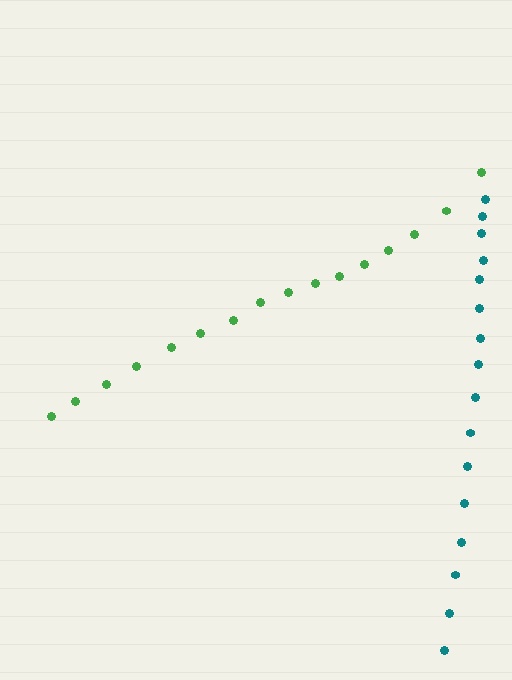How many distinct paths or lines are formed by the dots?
There are 2 distinct paths.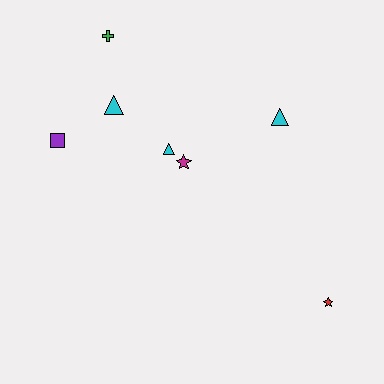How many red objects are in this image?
There is 1 red object.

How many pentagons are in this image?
There are no pentagons.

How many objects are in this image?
There are 7 objects.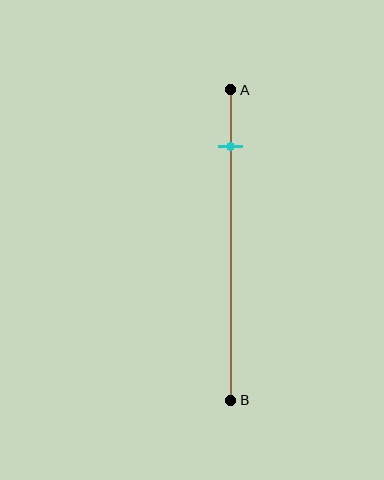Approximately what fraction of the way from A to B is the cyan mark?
The cyan mark is approximately 20% of the way from A to B.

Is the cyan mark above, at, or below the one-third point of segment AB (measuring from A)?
The cyan mark is above the one-third point of segment AB.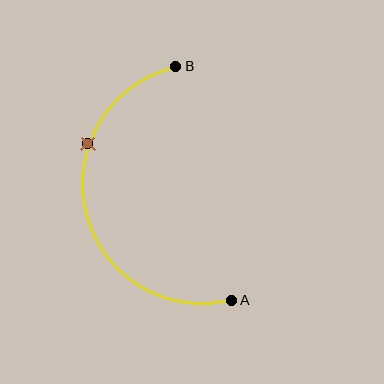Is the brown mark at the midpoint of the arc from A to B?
No. The brown mark lies on the arc but is closer to endpoint B. The arc midpoint would be at the point on the curve equidistant along the arc from both A and B.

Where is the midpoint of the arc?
The arc midpoint is the point on the curve farthest from the straight line joining A and B. It sits to the left of that line.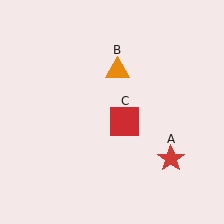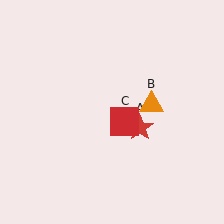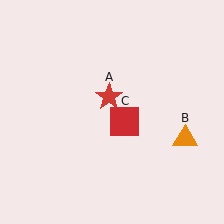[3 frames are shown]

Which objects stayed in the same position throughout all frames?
Red square (object C) remained stationary.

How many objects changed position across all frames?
2 objects changed position: red star (object A), orange triangle (object B).